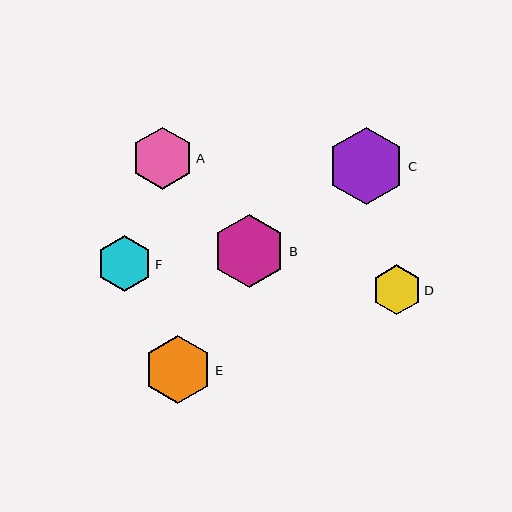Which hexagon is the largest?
Hexagon C is the largest with a size of approximately 77 pixels.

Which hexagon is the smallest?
Hexagon D is the smallest with a size of approximately 50 pixels.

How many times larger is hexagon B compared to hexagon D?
Hexagon B is approximately 1.5 times the size of hexagon D.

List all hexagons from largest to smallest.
From largest to smallest: C, B, E, A, F, D.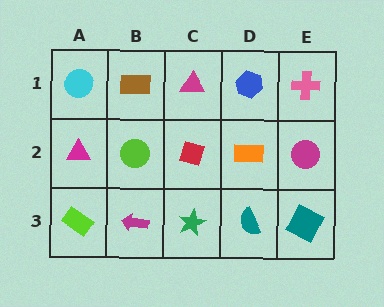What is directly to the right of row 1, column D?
A pink cross.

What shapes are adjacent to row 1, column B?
A lime circle (row 2, column B), a cyan circle (row 1, column A), a magenta triangle (row 1, column C).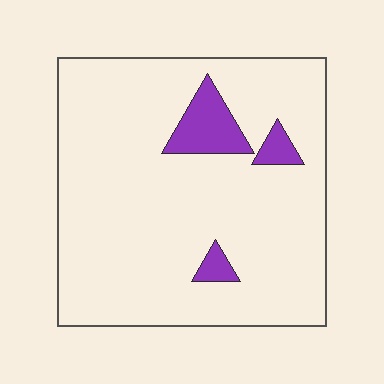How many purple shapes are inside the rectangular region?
3.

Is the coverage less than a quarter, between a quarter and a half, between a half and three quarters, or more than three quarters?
Less than a quarter.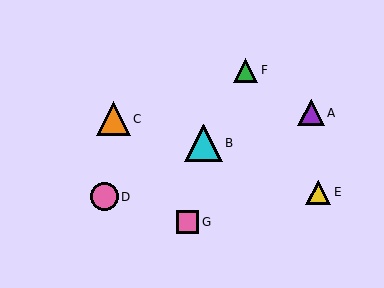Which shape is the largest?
The cyan triangle (labeled B) is the largest.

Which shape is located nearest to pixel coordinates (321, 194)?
The yellow triangle (labeled E) at (318, 192) is nearest to that location.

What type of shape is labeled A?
Shape A is a purple triangle.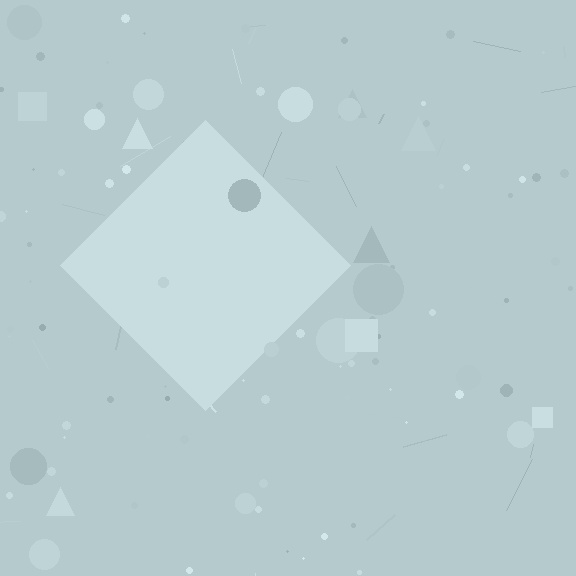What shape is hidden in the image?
A diamond is hidden in the image.